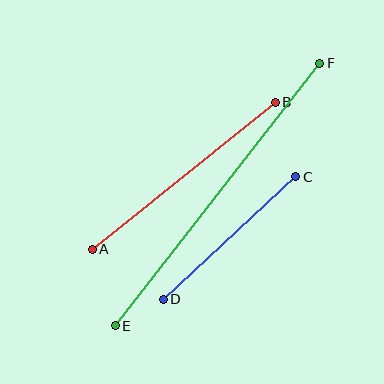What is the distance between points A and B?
The distance is approximately 235 pixels.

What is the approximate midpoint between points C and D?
The midpoint is at approximately (229, 238) pixels.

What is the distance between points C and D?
The distance is approximately 180 pixels.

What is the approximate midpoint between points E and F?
The midpoint is at approximately (217, 195) pixels.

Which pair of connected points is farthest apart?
Points E and F are farthest apart.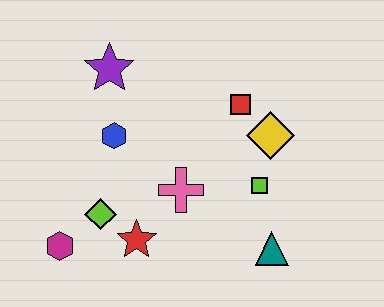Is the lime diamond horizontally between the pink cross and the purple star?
No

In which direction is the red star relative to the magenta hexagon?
The red star is to the right of the magenta hexagon.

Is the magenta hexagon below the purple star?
Yes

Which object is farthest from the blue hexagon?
The teal triangle is farthest from the blue hexagon.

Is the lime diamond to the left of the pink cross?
Yes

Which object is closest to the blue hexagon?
The purple star is closest to the blue hexagon.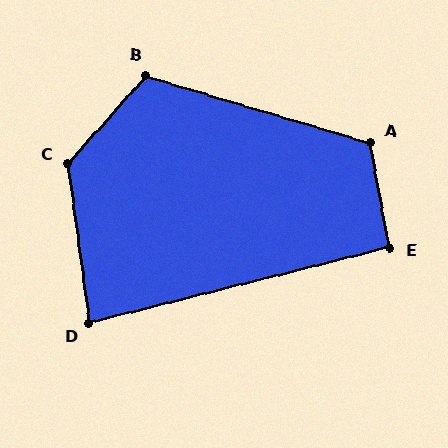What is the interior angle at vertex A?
Approximately 117 degrees (obtuse).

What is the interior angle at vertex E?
Approximately 94 degrees (approximately right).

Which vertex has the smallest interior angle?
D, at approximately 84 degrees.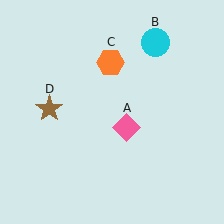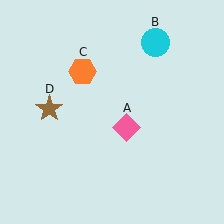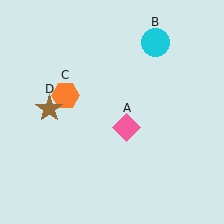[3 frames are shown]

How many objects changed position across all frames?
1 object changed position: orange hexagon (object C).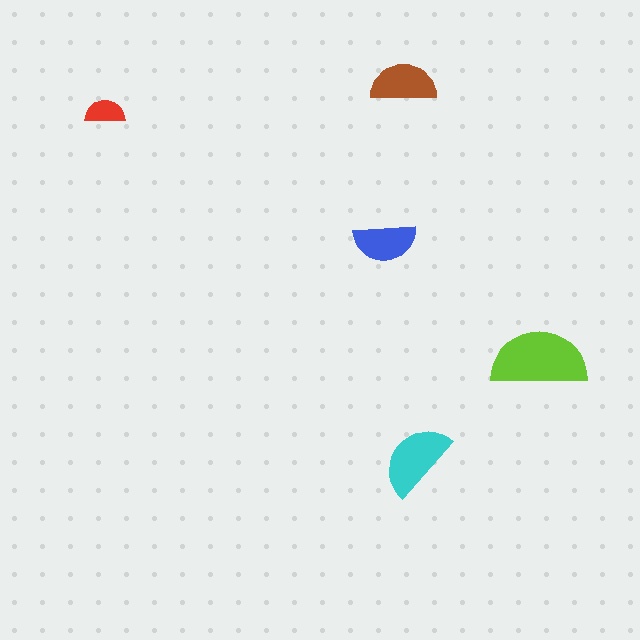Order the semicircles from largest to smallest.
the lime one, the cyan one, the brown one, the blue one, the red one.